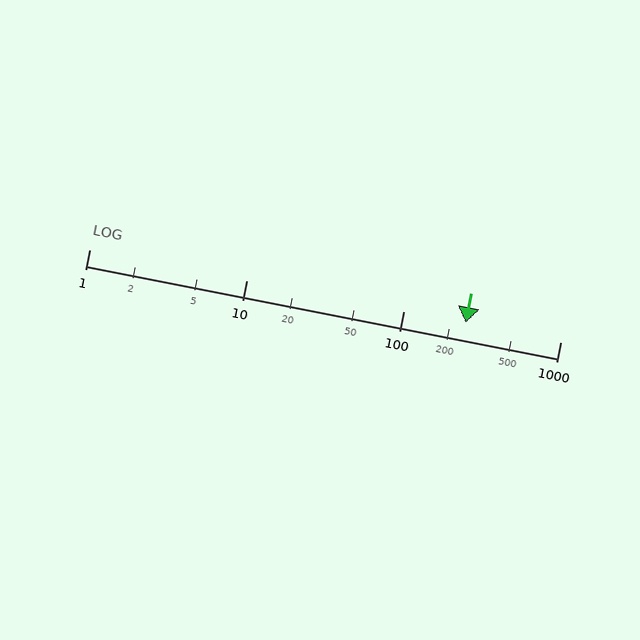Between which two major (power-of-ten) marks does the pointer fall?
The pointer is between 100 and 1000.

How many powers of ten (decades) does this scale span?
The scale spans 3 decades, from 1 to 1000.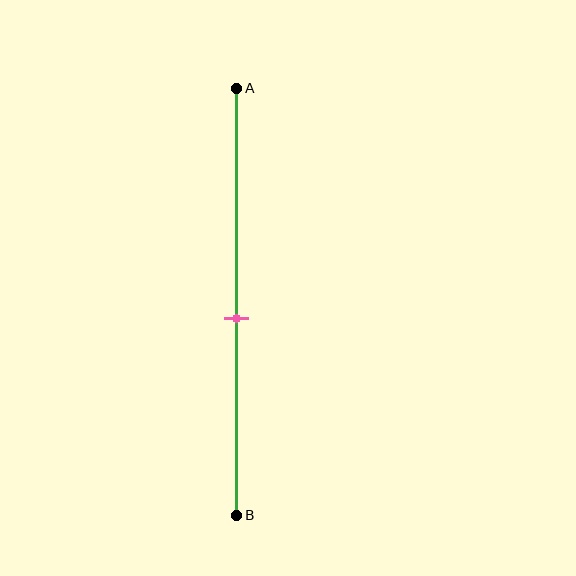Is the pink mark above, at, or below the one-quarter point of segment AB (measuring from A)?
The pink mark is below the one-quarter point of segment AB.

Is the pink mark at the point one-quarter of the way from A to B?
No, the mark is at about 55% from A, not at the 25% one-quarter point.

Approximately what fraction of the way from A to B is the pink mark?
The pink mark is approximately 55% of the way from A to B.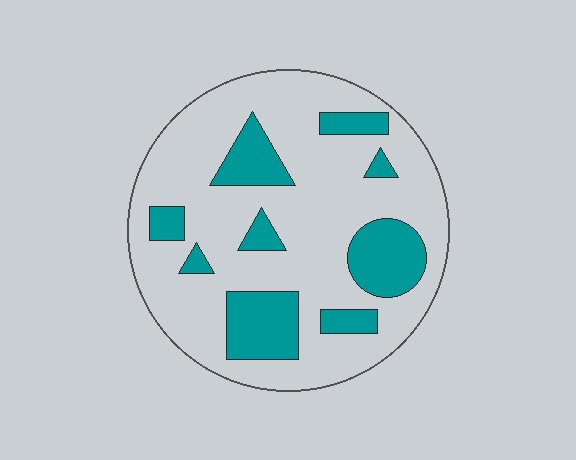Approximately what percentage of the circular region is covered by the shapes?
Approximately 25%.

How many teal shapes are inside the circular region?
9.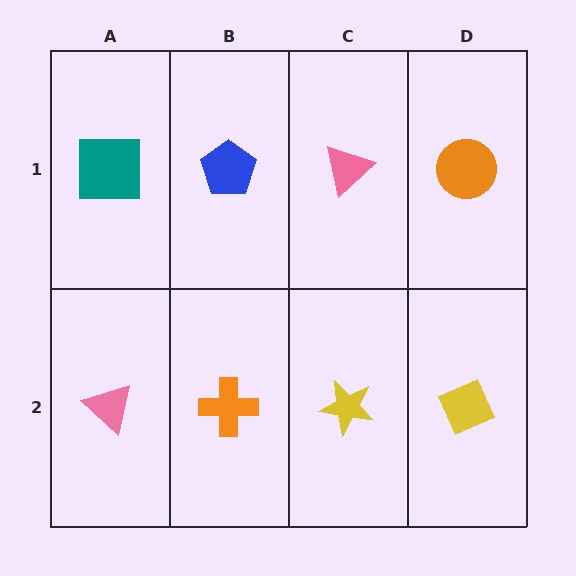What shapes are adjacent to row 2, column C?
A pink triangle (row 1, column C), an orange cross (row 2, column B), a yellow diamond (row 2, column D).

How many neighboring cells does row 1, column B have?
3.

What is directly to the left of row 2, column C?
An orange cross.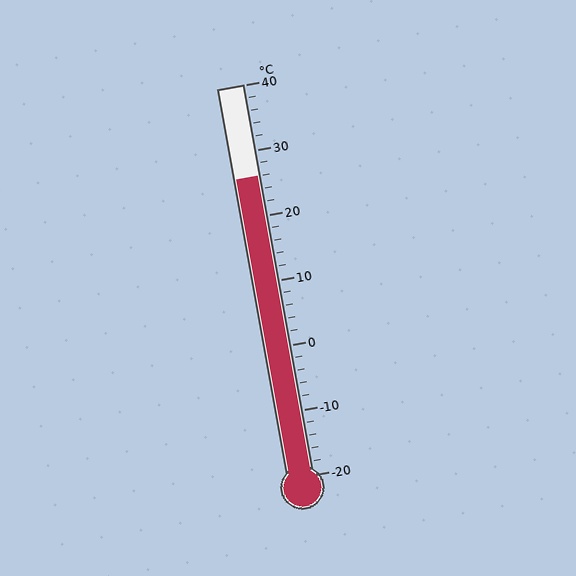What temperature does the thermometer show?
The thermometer shows approximately 26°C.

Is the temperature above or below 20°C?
The temperature is above 20°C.